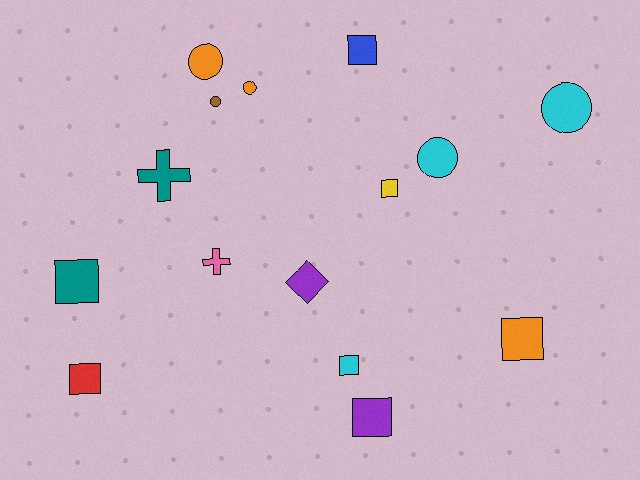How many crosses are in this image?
There are 2 crosses.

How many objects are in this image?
There are 15 objects.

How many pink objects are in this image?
There is 1 pink object.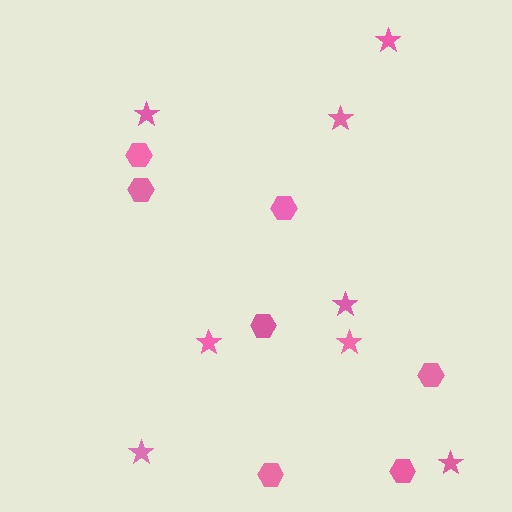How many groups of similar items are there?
There are 2 groups: one group of hexagons (7) and one group of stars (8).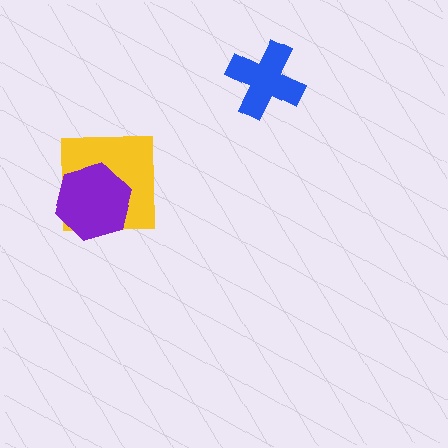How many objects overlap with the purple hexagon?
1 object overlaps with the purple hexagon.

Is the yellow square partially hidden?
Yes, it is partially covered by another shape.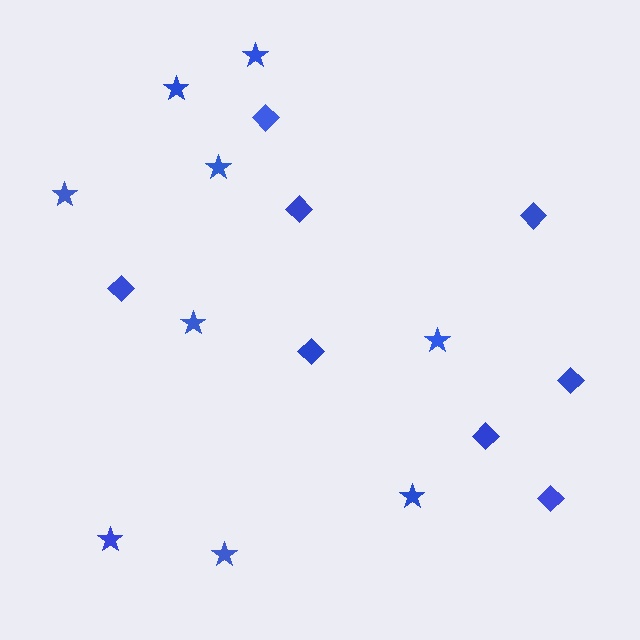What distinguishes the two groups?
There are 2 groups: one group of diamonds (8) and one group of stars (9).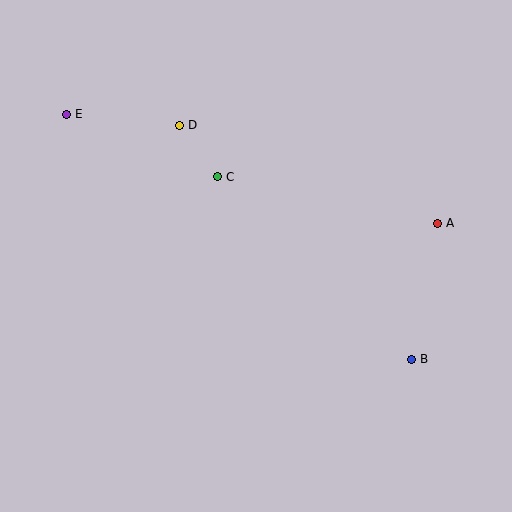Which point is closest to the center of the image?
Point C at (218, 177) is closest to the center.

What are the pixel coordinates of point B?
Point B is at (412, 359).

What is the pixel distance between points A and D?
The distance between A and D is 276 pixels.